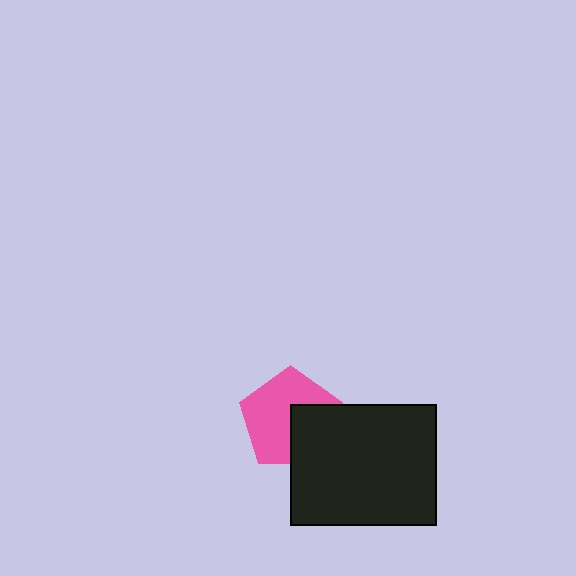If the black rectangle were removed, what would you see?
You would see the complete pink pentagon.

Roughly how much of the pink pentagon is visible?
About half of it is visible (roughly 63%).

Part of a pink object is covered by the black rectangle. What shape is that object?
It is a pentagon.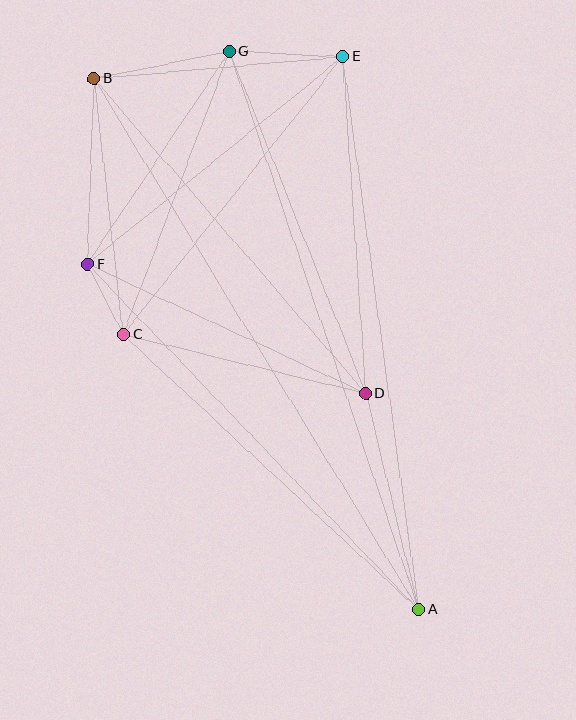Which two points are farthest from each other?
Points A and B are farthest from each other.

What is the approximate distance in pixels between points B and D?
The distance between B and D is approximately 416 pixels.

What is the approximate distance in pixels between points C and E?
The distance between C and E is approximately 354 pixels.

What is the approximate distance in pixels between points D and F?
The distance between D and F is approximately 307 pixels.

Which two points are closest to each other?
Points C and F are closest to each other.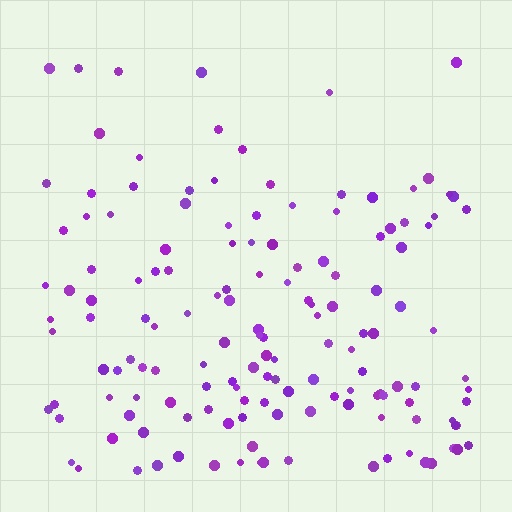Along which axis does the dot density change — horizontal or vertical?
Vertical.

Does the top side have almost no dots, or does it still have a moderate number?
Still a moderate number, just noticeably fewer than the bottom.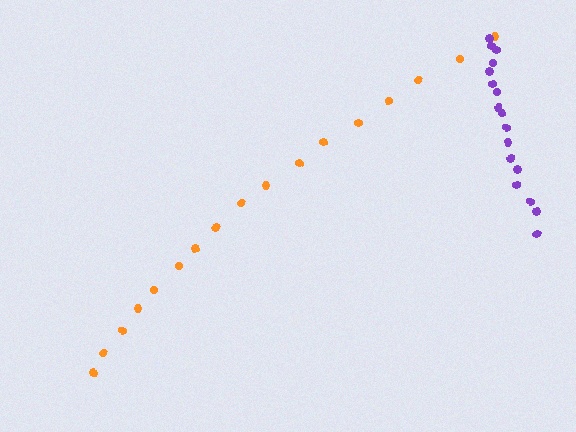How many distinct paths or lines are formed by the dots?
There are 2 distinct paths.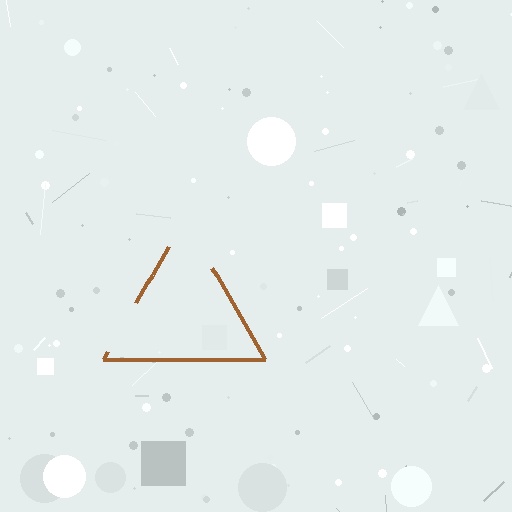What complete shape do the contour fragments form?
The contour fragments form a triangle.